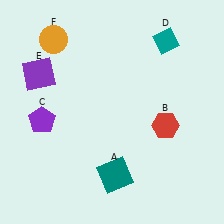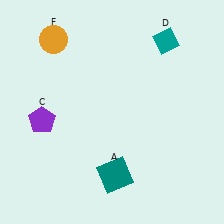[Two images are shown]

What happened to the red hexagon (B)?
The red hexagon (B) was removed in Image 2. It was in the bottom-right area of Image 1.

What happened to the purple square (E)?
The purple square (E) was removed in Image 2. It was in the top-left area of Image 1.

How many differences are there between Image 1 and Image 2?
There are 2 differences between the two images.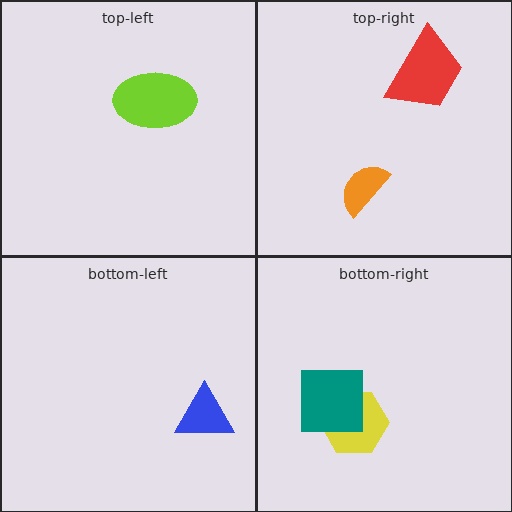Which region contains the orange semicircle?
The top-right region.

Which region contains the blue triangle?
The bottom-left region.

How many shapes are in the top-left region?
1.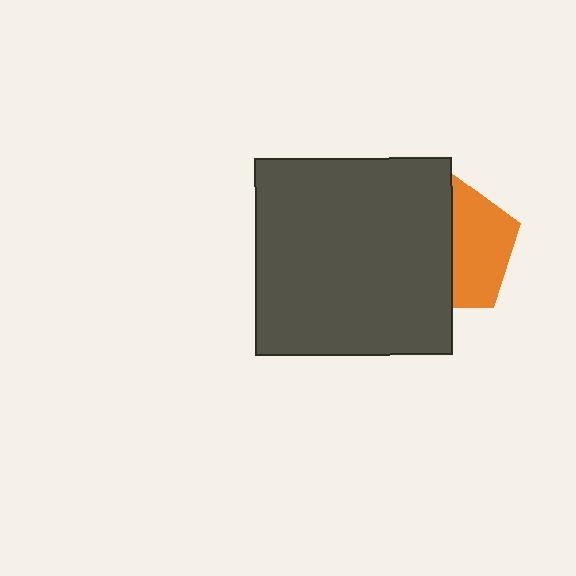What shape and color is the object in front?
The object in front is a dark gray square.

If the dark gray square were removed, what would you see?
You would see the complete orange pentagon.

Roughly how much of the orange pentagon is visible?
About half of it is visible (roughly 45%).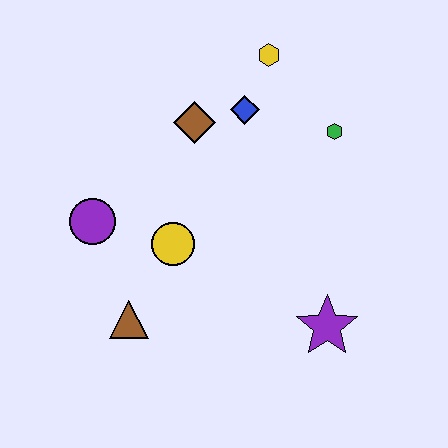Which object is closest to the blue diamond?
The brown diamond is closest to the blue diamond.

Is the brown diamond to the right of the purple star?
No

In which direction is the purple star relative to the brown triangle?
The purple star is to the right of the brown triangle.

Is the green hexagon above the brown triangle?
Yes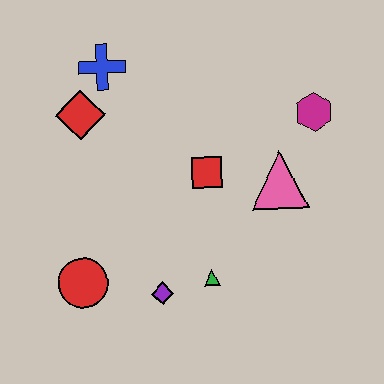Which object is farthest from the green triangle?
The blue cross is farthest from the green triangle.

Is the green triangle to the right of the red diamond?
Yes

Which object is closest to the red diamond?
The blue cross is closest to the red diamond.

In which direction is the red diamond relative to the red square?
The red diamond is to the left of the red square.